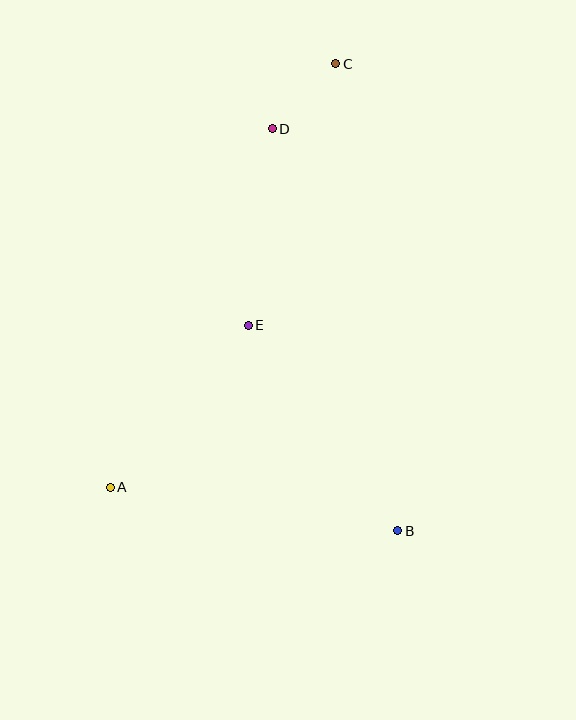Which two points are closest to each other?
Points C and D are closest to each other.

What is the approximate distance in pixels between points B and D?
The distance between B and D is approximately 421 pixels.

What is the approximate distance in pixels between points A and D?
The distance between A and D is approximately 393 pixels.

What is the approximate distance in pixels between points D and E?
The distance between D and E is approximately 198 pixels.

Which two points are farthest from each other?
Points A and C are farthest from each other.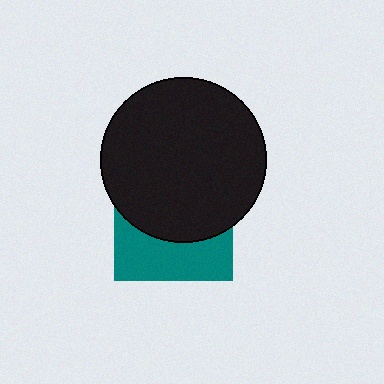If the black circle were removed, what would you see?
You would see the complete teal square.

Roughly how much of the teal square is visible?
A small part of it is visible (roughly 39%).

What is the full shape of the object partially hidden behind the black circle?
The partially hidden object is a teal square.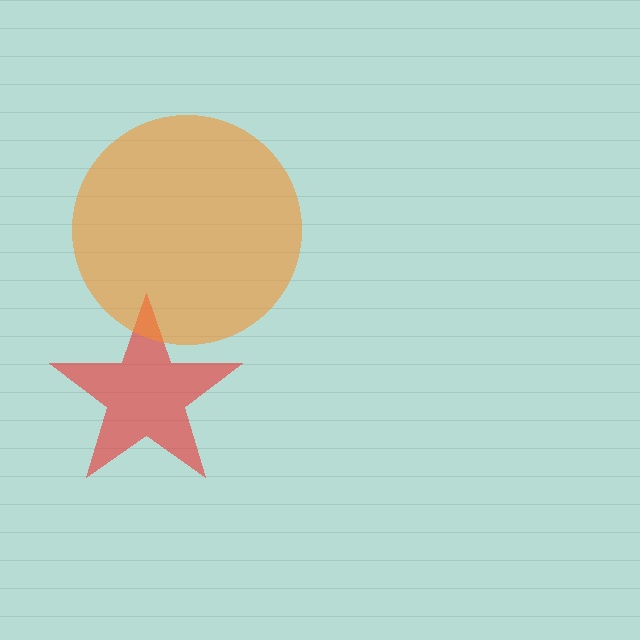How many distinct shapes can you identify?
There are 2 distinct shapes: a red star, an orange circle.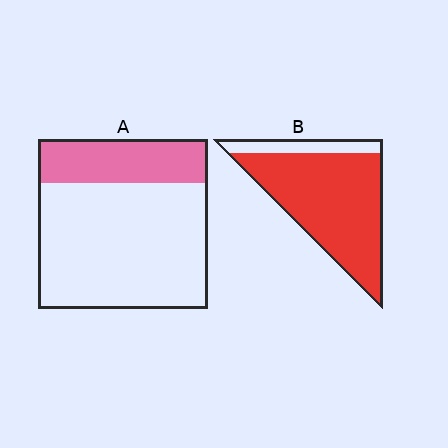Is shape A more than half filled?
No.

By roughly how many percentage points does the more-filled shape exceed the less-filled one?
By roughly 60 percentage points (B over A).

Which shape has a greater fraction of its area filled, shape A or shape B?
Shape B.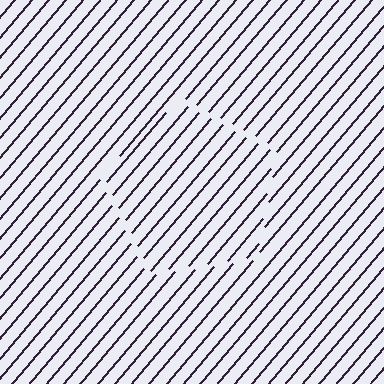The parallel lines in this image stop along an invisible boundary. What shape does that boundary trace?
An illusory pentagon. The interior of the shape contains the same grating, shifted by half a period — the contour is defined by the phase discontinuity where line-ends from the inner and outer gratings abut.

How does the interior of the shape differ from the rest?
The interior of the shape contains the same grating, shifted by half a period — the contour is defined by the phase discontinuity where line-ends from the inner and outer gratings abut.